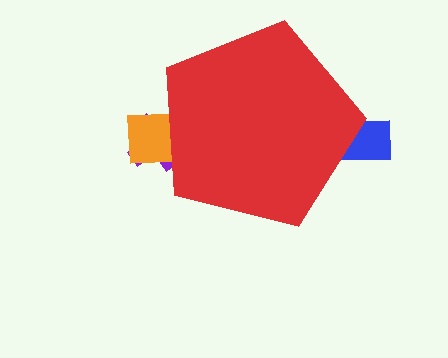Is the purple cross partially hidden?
Yes, the purple cross is partially hidden behind the red pentagon.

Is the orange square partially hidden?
Yes, the orange square is partially hidden behind the red pentagon.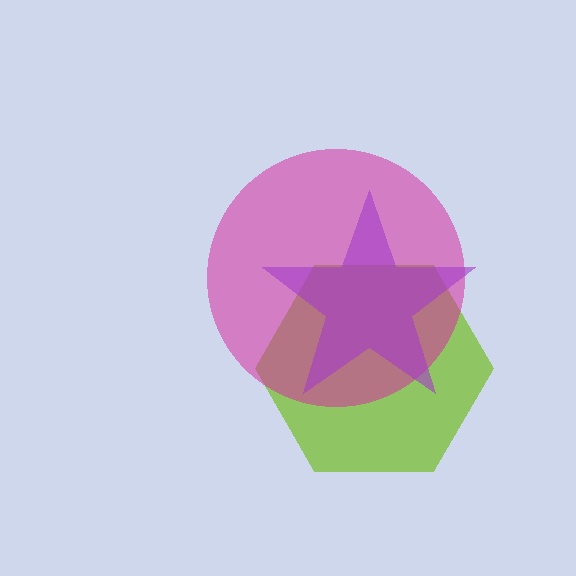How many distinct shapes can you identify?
There are 3 distinct shapes: a lime hexagon, a magenta circle, a purple star.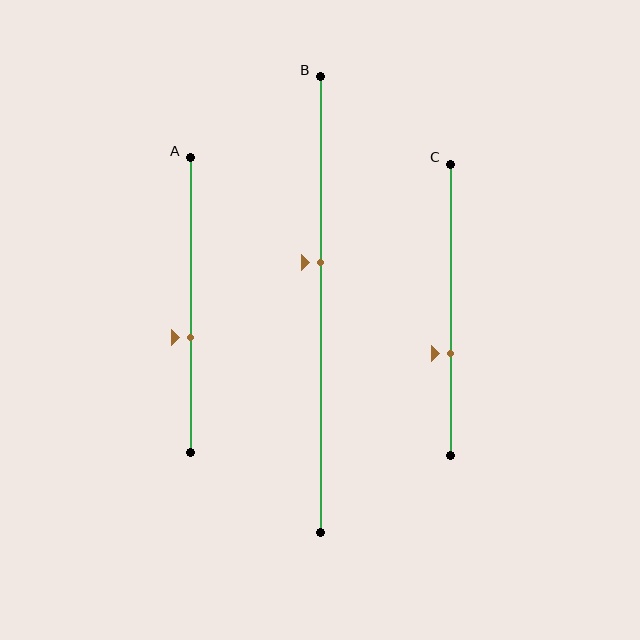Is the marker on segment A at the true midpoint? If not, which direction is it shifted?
No, the marker on segment A is shifted downward by about 11% of the segment length.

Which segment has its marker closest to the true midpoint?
Segment B has its marker closest to the true midpoint.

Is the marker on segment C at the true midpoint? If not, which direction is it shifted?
No, the marker on segment C is shifted downward by about 15% of the segment length.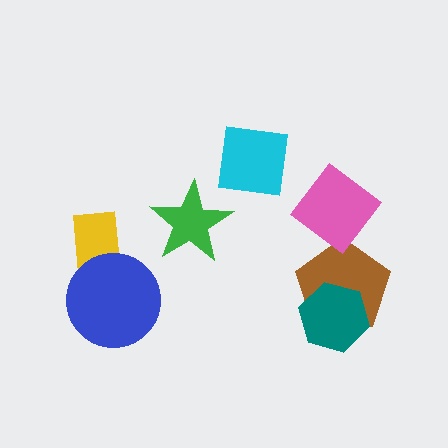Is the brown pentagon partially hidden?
Yes, it is partially covered by another shape.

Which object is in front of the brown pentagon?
The teal hexagon is in front of the brown pentagon.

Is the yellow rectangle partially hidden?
Yes, it is partially covered by another shape.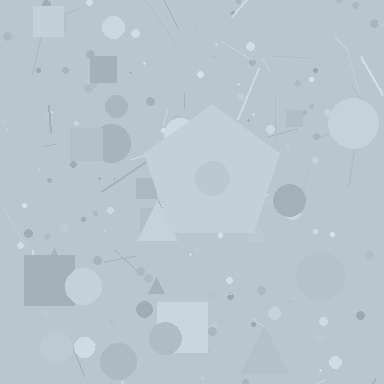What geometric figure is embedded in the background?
A pentagon is embedded in the background.